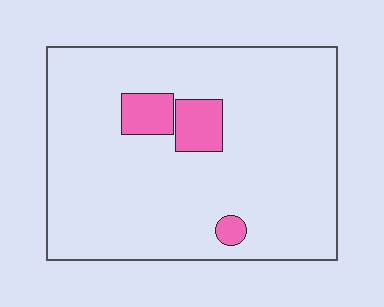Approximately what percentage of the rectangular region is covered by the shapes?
Approximately 10%.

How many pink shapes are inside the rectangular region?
3.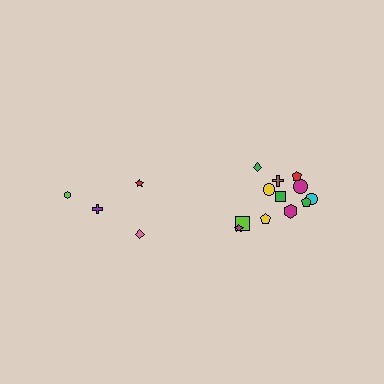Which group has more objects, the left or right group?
The right group.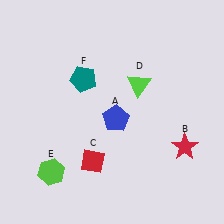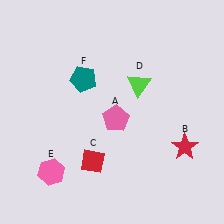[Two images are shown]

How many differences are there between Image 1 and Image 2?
There are 2 differences between the two images.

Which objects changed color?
A changed from blue to pink. E changed from lime to pink.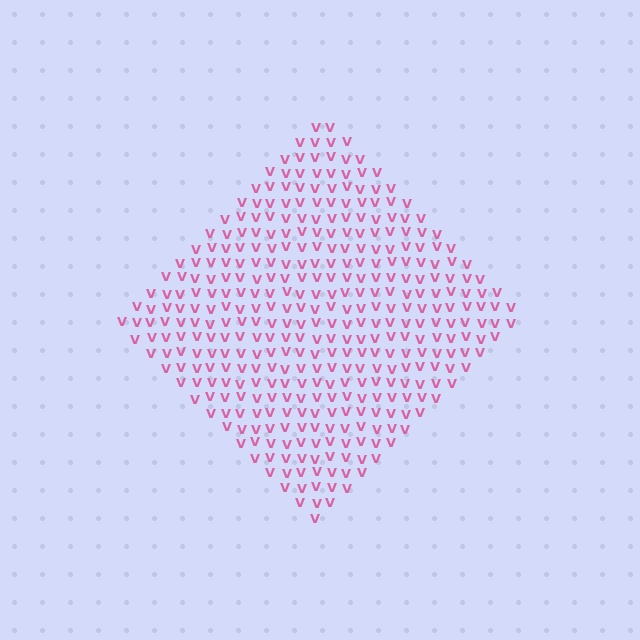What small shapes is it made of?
It is made of small letter V's.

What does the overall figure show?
The overall figure shows a diamond.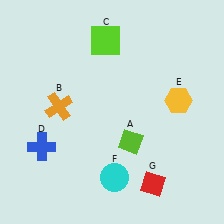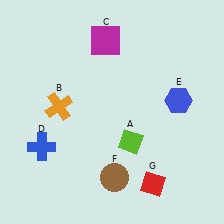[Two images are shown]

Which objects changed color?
C changed from lime to magenta. E changed from yellow to blue. F changed from cyan to brown.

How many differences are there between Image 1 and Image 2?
There are 3 differences between the two images.